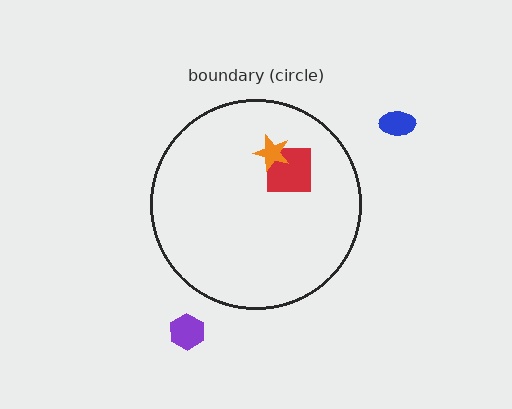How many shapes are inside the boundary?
2 inside, 2 outside.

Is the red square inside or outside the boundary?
Inside.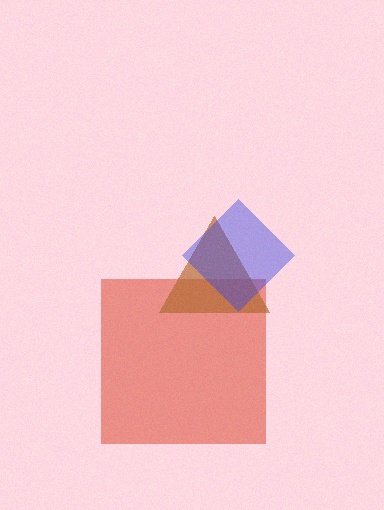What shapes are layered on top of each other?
The layered shapes are: a red square, a brown triangle, a blue diamond.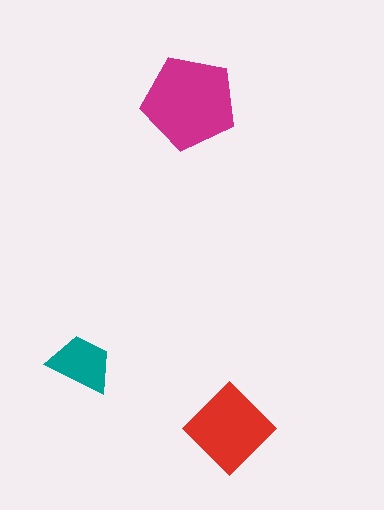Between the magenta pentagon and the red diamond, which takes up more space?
The magenta pentagon.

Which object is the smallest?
The teal trapezoid.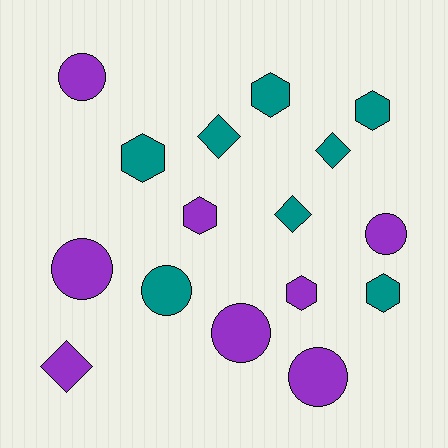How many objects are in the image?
There are 16 objects.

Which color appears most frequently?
Teal, with 8 objects.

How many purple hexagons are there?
There are 2 purple hexagons.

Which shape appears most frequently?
Hexagon, with 6 objects.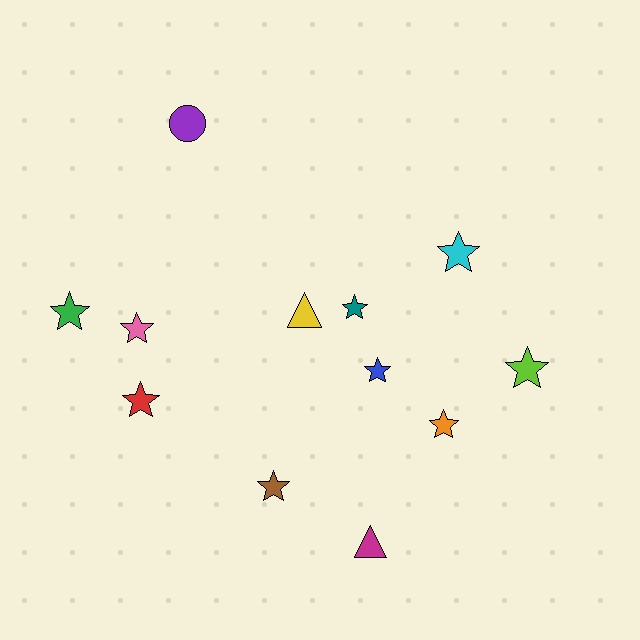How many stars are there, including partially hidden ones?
There are 9 stars.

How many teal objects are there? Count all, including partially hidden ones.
There is 1 teal object.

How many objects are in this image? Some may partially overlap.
There are 12 objects.